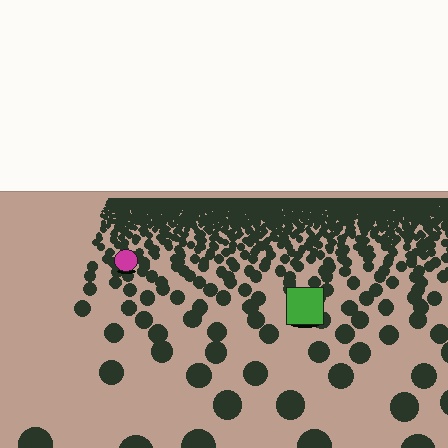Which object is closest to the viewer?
The green square is closest. The texture marks near it are larger and more spread out.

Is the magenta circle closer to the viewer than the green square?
No. The green square is closer — you can tell from the texture gradient: the ground texture is coarser near it.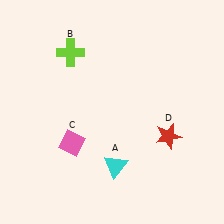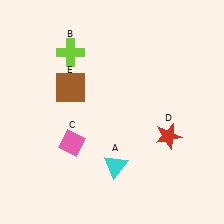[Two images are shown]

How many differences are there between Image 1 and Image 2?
There is 1 difference between the two images.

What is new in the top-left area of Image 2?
A brown square (E) was added in the top-left area of Image 2.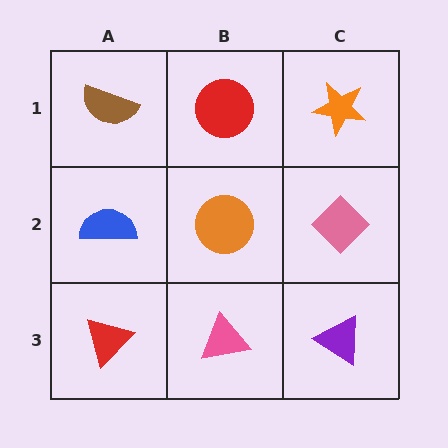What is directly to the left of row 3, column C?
A pink triangle.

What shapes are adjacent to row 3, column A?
A blue semicircle (row 2, column A), a pink triangle (row 3, column B).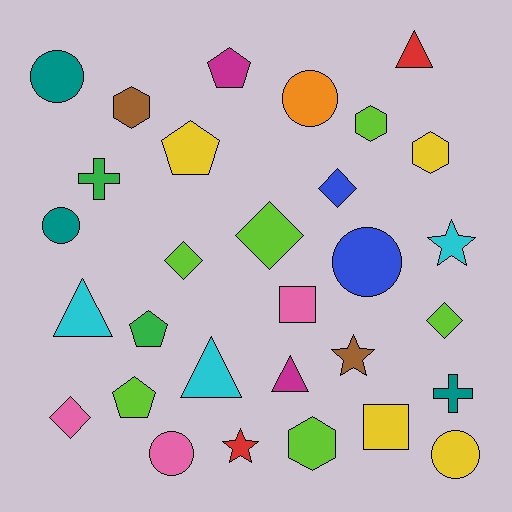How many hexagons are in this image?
There are 4 hexagons.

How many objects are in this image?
There are 30 objects.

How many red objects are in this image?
There are 2 red objects.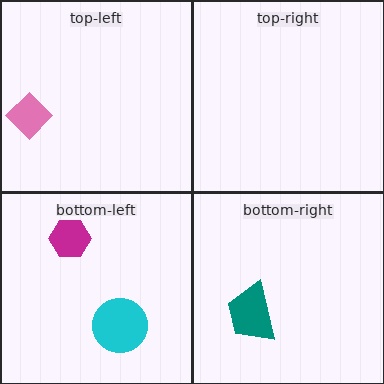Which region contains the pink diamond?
The top-left region.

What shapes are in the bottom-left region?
The magenta hexagon, the cyan circle.